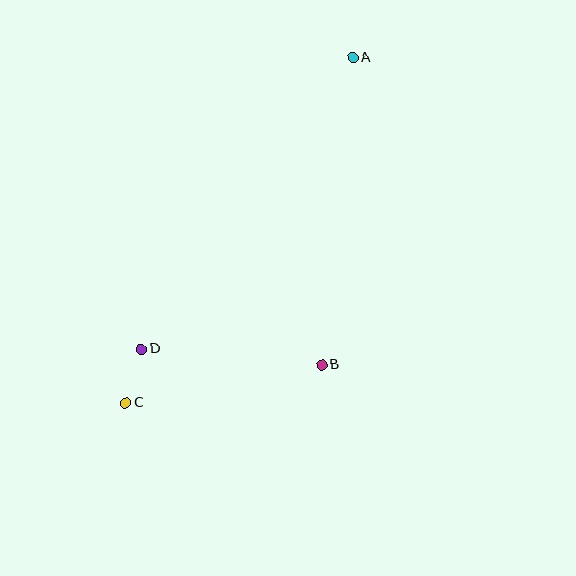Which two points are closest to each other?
Points C and D are closest to each other.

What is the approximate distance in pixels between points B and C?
The distance between B and C is approximately 200 pixels.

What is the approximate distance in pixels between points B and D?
The distance between B and D is approximately 181 pixels.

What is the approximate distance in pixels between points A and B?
The distance between A and B is approximately 308 pixels.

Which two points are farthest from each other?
Points A and C are farthest from each other.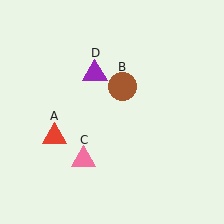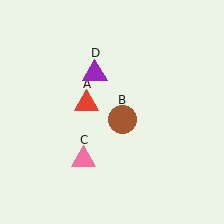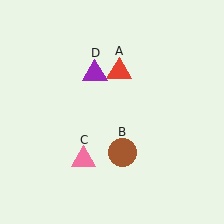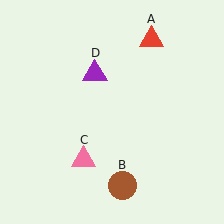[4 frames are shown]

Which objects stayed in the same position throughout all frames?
Pink triangle (object C) and purple triangle (object D) remained stationary.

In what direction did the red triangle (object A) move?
The red triangle (object A) moved up and to the right.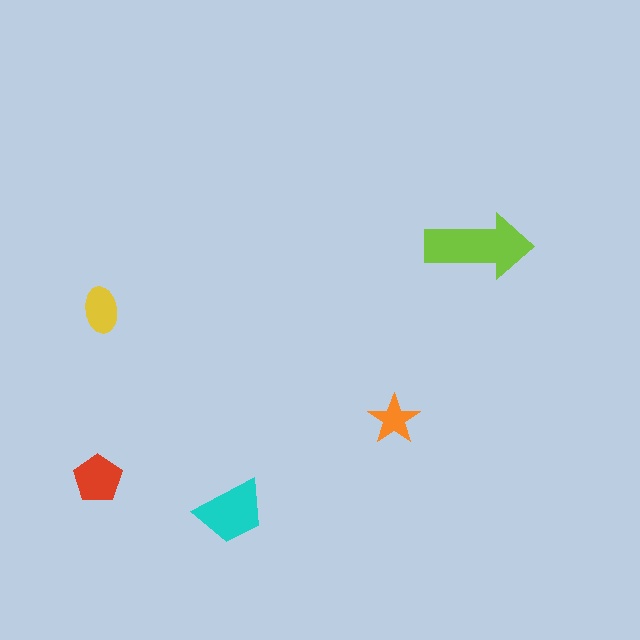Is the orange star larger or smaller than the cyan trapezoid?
Smaller.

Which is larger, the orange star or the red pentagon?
The red pentagon.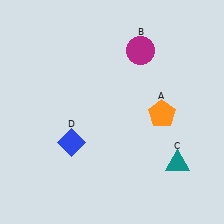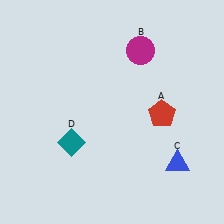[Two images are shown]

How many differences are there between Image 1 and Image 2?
There are 3 differences between the two images.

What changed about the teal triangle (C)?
In Image 1, C is teal. In Image 2, it changed to blue.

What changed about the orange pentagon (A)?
In Image 1, A is orange. In Image 2, it changed to red.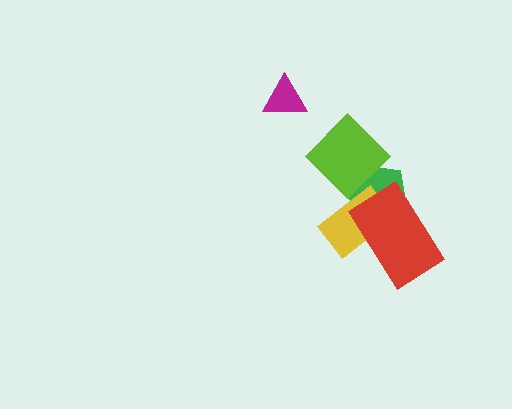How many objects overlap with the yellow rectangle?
3 objects overlap with the yellow rectangle.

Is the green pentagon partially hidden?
Yes, it is partially covered by another shape.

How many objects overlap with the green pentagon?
3 objects overlap with the green pentagon.